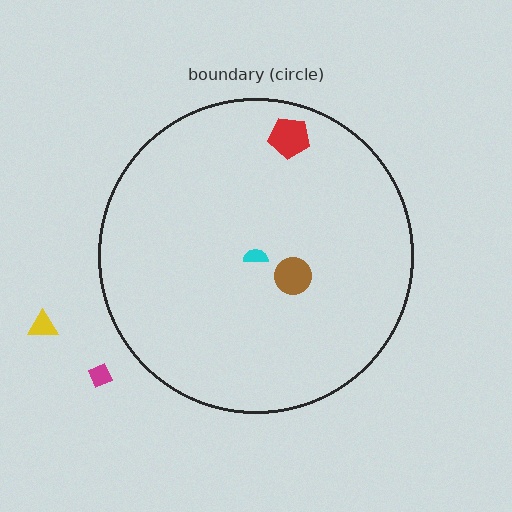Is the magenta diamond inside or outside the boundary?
Outside.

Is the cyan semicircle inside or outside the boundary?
Inside.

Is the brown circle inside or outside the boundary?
Inside.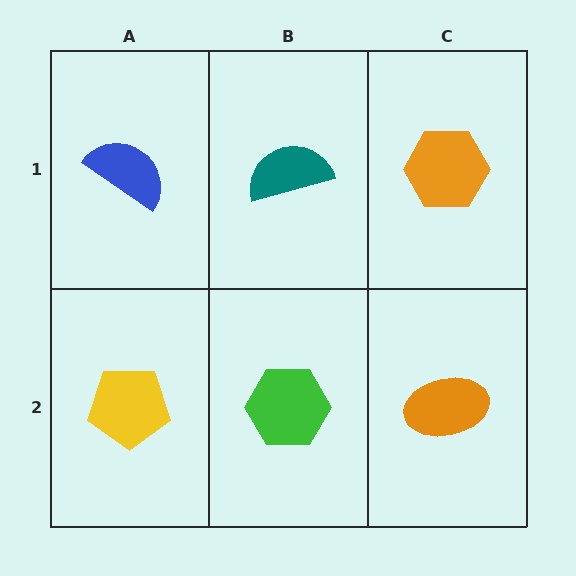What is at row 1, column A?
A blue semicircle.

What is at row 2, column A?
A yellow pentagon.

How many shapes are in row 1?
3 shapes.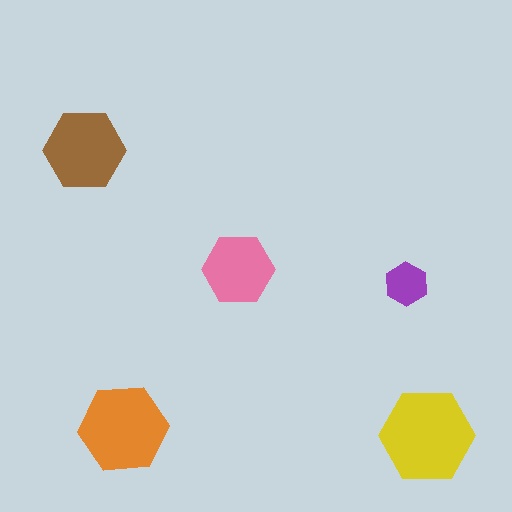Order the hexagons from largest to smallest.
the yellow one, the orange one, the brown one, the pink one, the purple one.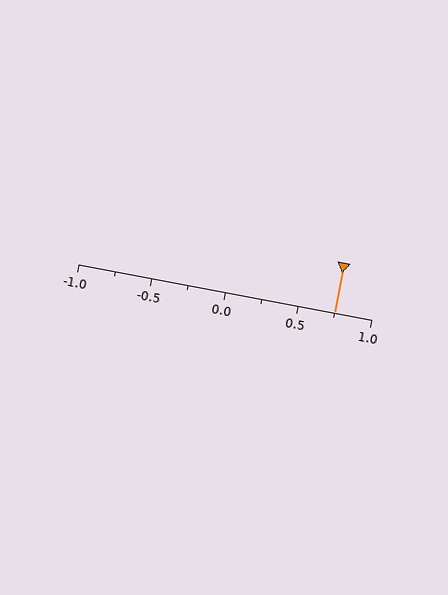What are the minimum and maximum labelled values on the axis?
The axis runs from -1.0 to 1.0.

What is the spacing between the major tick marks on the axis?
The major ticks are spaced 0.5 apart.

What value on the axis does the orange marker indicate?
The marker indicates approximately 0.75.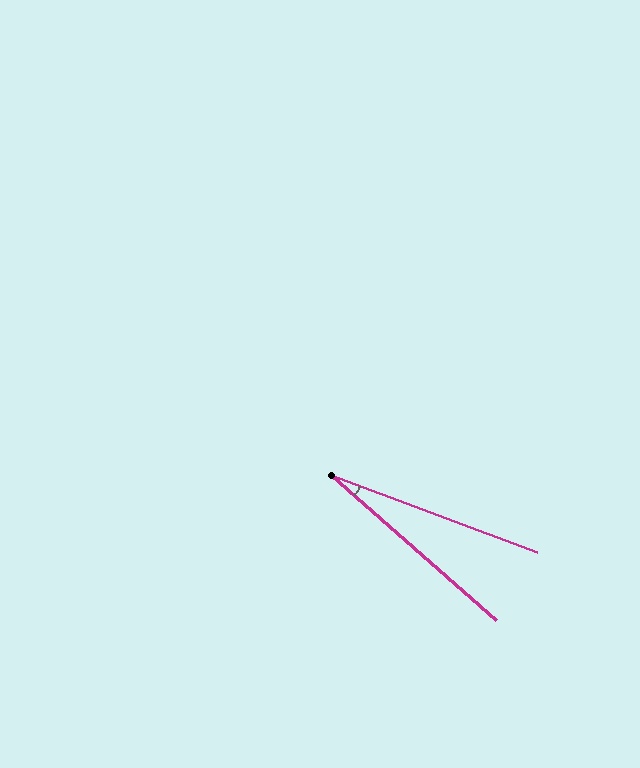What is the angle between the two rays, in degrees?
Approximately 21 degrees.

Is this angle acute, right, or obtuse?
It is acute.